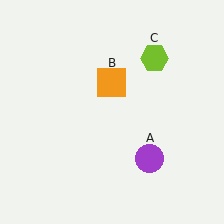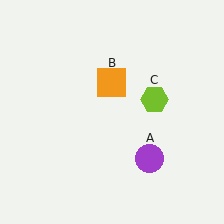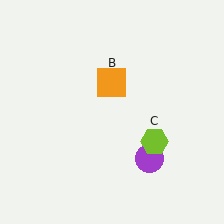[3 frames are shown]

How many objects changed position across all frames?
1 object changed position: lime hexagon (object C).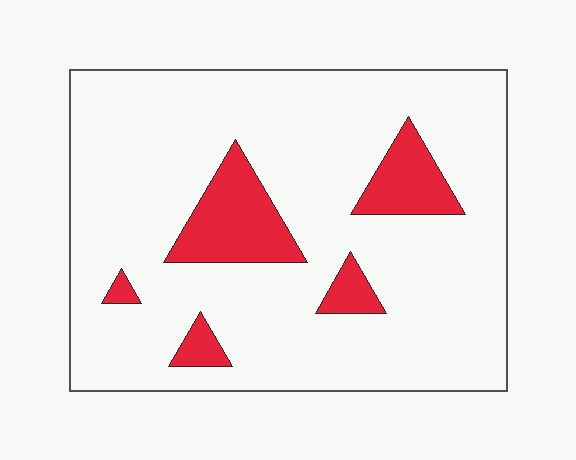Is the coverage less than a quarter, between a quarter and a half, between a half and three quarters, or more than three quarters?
Less than a quarter.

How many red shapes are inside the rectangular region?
5.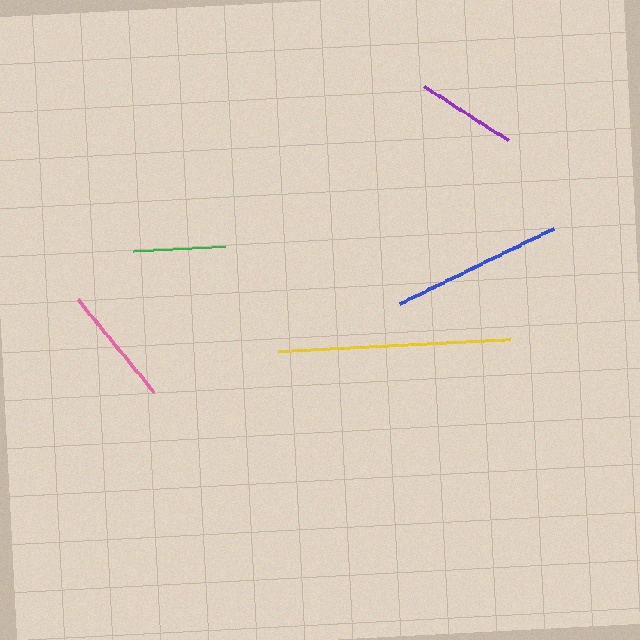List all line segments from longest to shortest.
From longest to shortest: yellow, blue, pink, purple, green.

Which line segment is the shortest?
The green line is the shortest at approximately 93 pixels.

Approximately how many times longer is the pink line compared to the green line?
The pink line is approximately 1.3 times the length of the green line.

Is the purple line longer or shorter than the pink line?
The pink line is longer than the purple line.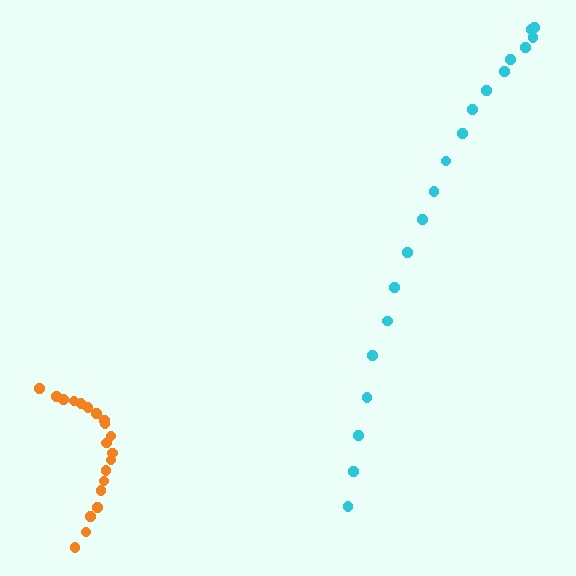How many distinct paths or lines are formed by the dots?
There are 2 distinct paths.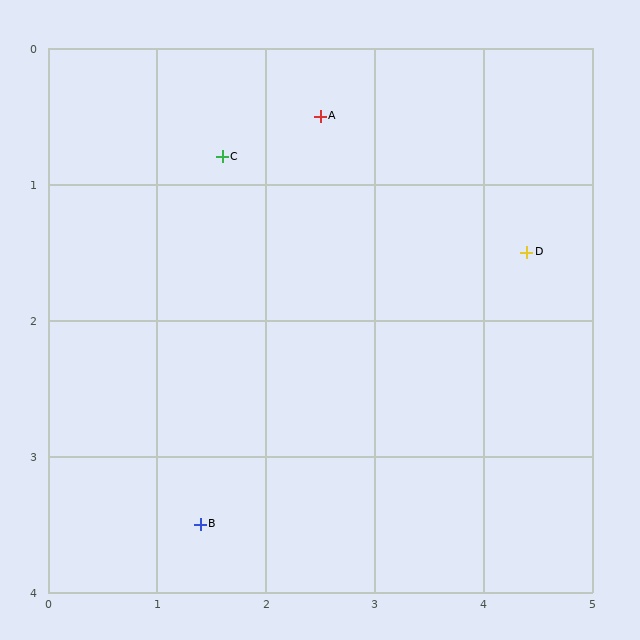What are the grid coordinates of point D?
Point D is at approximately (4.4, 1.5).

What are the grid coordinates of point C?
Point C is at approximately (1.6, 0.8).